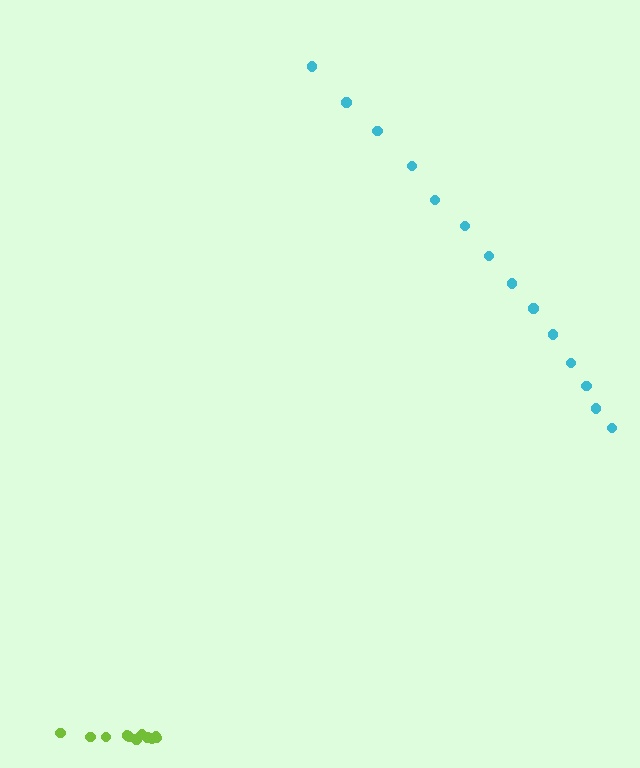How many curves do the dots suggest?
There are 2 distinct paths.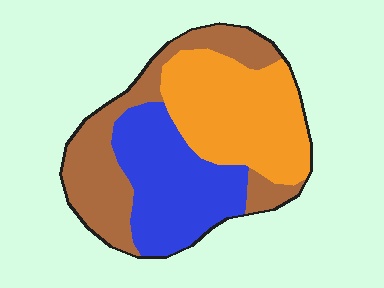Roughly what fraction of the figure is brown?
Brown covers about 30% of the figure.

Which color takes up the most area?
Orange, at roughly 35%.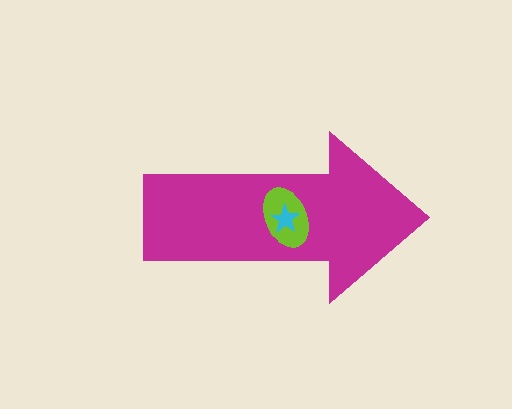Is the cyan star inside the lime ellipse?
Yes.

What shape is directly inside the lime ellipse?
The cyan star.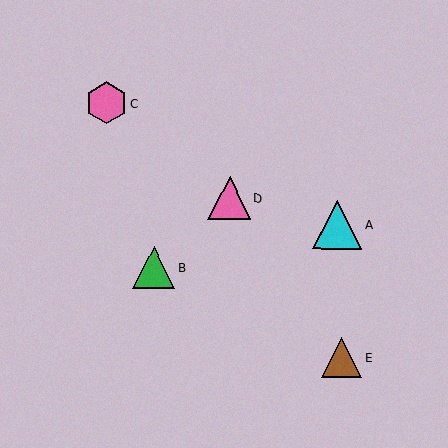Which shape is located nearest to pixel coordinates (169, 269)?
The green triangle (labeled B) at (154, 268) is nearest to that location.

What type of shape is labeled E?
Shape E is a brown triangle.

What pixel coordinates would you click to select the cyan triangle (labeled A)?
Click at (337, 225) to select the cyan triangle A.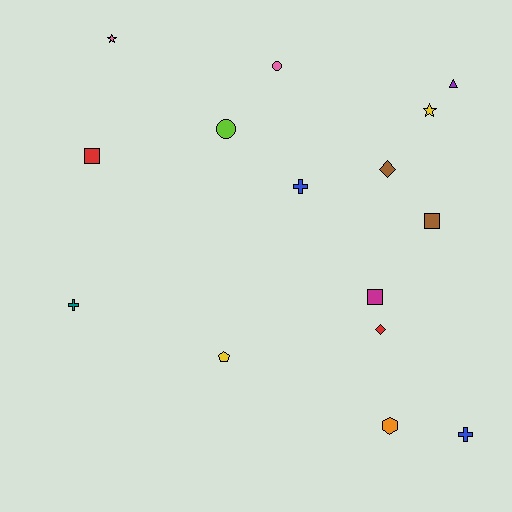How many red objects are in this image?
There are 2 red objects.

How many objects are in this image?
There are 15 objects.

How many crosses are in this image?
There are 3 crosses.